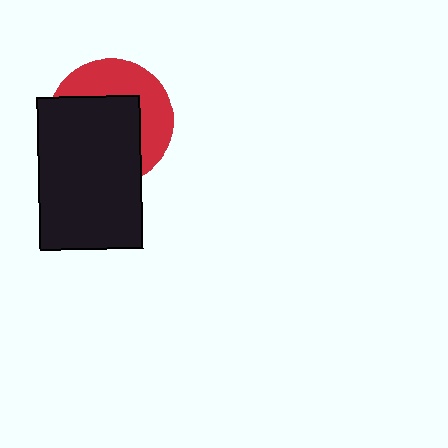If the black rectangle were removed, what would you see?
You would see the complete red circle.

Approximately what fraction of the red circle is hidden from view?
Roughly 59% of the red circle is hidden behind the black rectangle.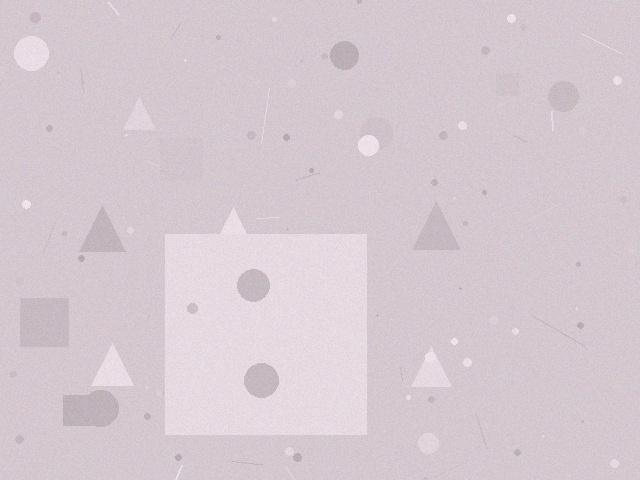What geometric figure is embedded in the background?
A square is embedded in the background.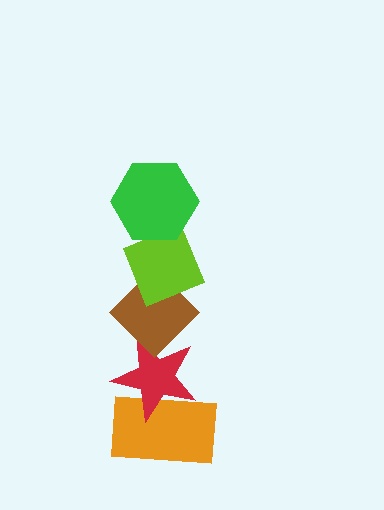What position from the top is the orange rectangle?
The orange rectangle is 5th from the top.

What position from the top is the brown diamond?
The brown diamond is 3rd from the top.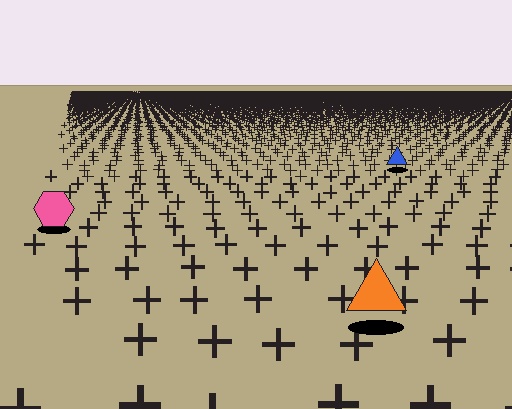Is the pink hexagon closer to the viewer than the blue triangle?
Yes. The pink hexagon is closer — you can tell from the texture gradient: the ground texture is coarser near it.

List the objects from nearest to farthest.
From nearest to farthest: the orange triangle, the pink hexagon, the blue triangle.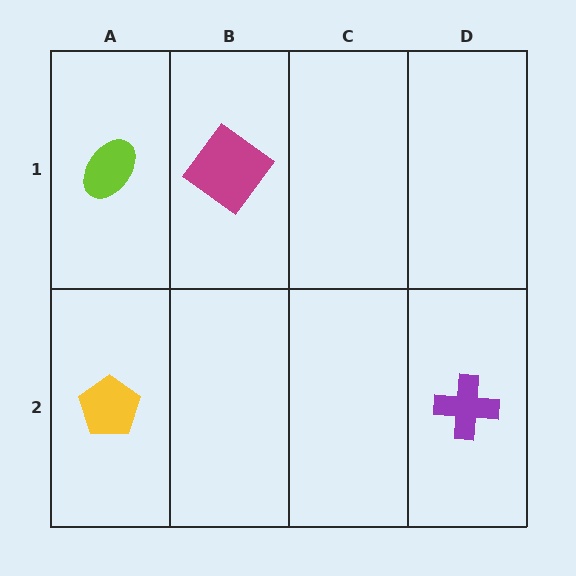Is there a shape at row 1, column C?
No, that cell is empty.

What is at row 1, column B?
A magenta diamond.